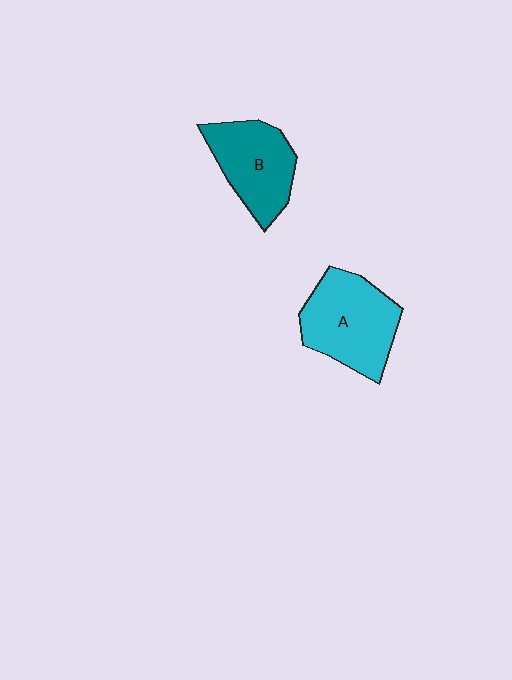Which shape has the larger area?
Shape A (cyan).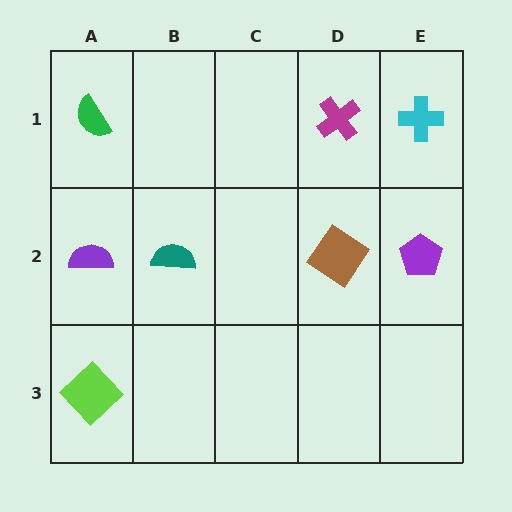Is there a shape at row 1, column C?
No, that cell is empty.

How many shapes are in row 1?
3 shapes.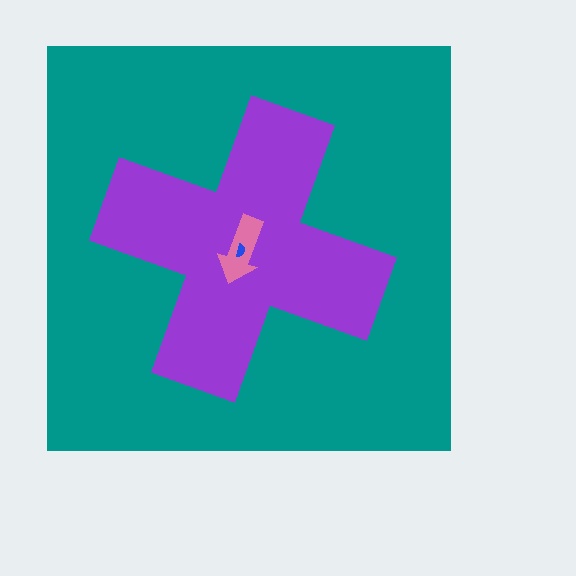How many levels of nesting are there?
4.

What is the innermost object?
The blue semicircle.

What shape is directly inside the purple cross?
The pink arrow.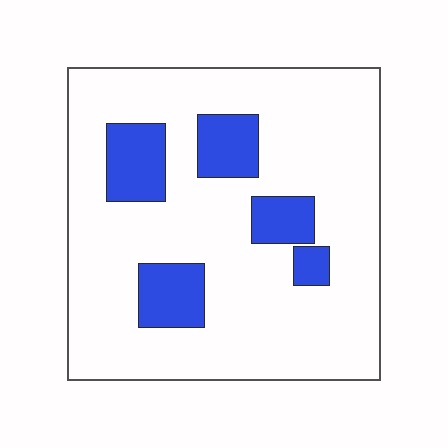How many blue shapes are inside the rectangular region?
5.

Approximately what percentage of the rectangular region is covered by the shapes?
Approximately 20%.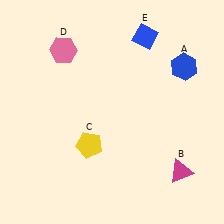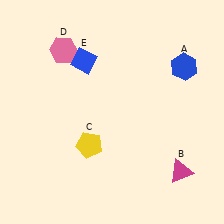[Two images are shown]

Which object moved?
The blue diamond (E) moved left.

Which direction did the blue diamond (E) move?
The blue diamond (E) moved left.